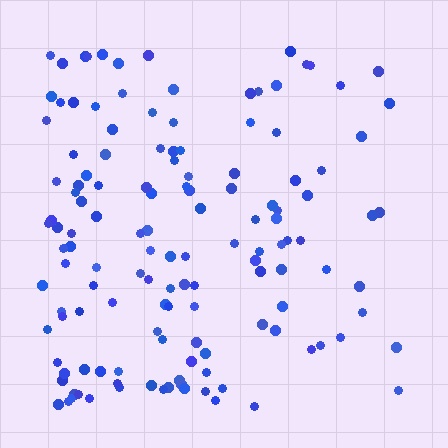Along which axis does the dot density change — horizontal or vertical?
Horizontal.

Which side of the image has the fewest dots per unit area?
The right.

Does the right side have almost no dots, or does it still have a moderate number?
Still a moderate number, just noticeably fewer than the left.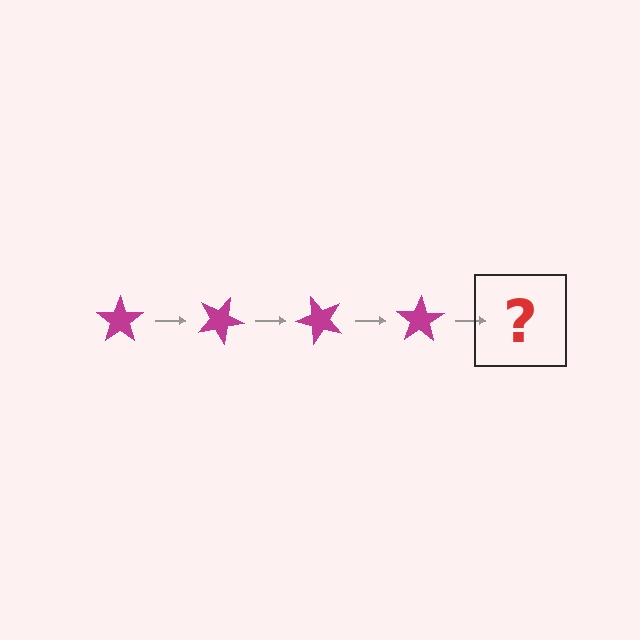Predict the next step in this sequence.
The next step is a magenta star rotated 100 degrees.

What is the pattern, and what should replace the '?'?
The pattern is that the star rotates 25 degrees each step. The '?' should be a magenta star rotated 100 degrees.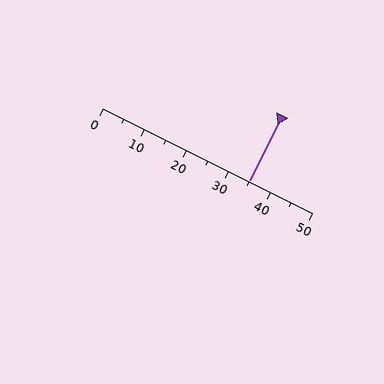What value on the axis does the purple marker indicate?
The marker indicates approximately 35.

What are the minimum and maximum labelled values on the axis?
The axis runs from 0 to 50.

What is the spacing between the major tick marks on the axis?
The major ticks are spaced 10 apart.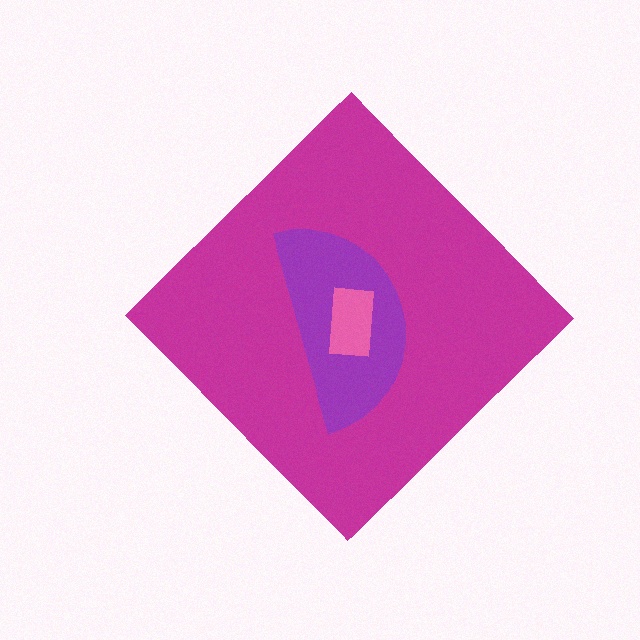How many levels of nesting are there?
3.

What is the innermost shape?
The pink rectangle.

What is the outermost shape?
The magenta diamond.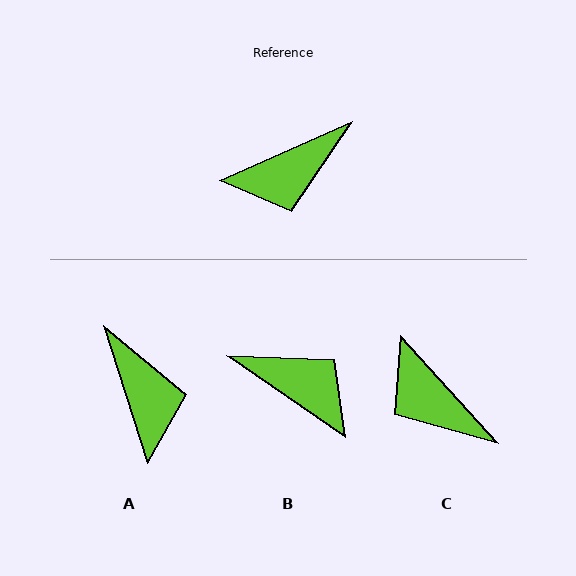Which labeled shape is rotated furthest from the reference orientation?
B, about 122 degrees away.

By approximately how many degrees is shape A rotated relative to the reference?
Approximately 84 degrees counter-clockwise.